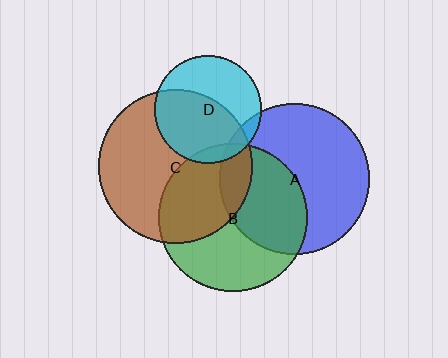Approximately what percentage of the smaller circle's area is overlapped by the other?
Approximately 10%.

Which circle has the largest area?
Circle C (brown).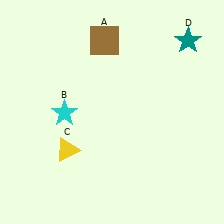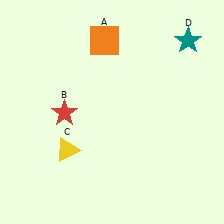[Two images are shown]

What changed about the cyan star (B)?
In Image 1, B is cyan. In Image 2, it changed to red.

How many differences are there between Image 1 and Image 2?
There are 2 differences between the two images.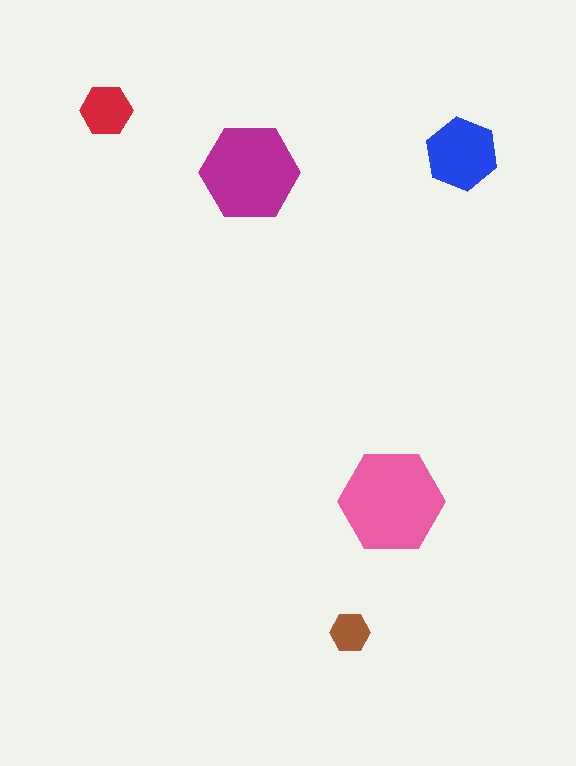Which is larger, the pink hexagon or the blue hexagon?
The pink one.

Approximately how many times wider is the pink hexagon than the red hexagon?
About 2 times wider.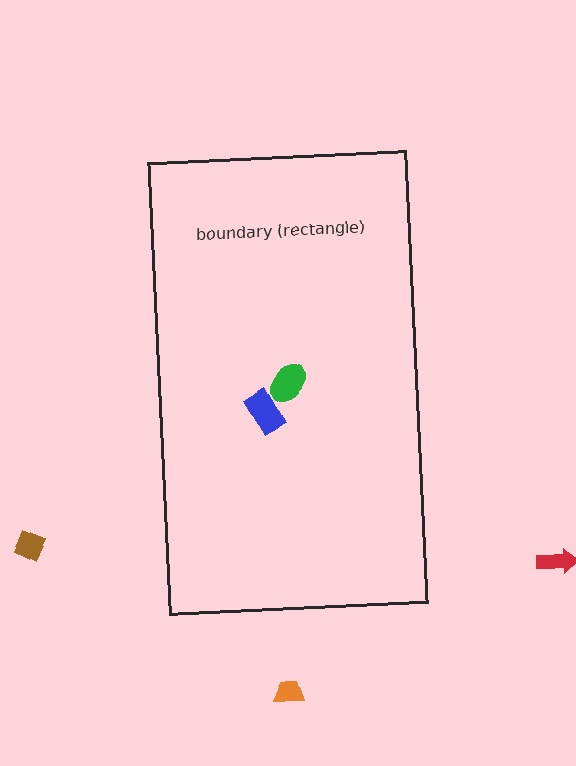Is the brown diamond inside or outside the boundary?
Outside.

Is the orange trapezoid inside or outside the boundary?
Outside.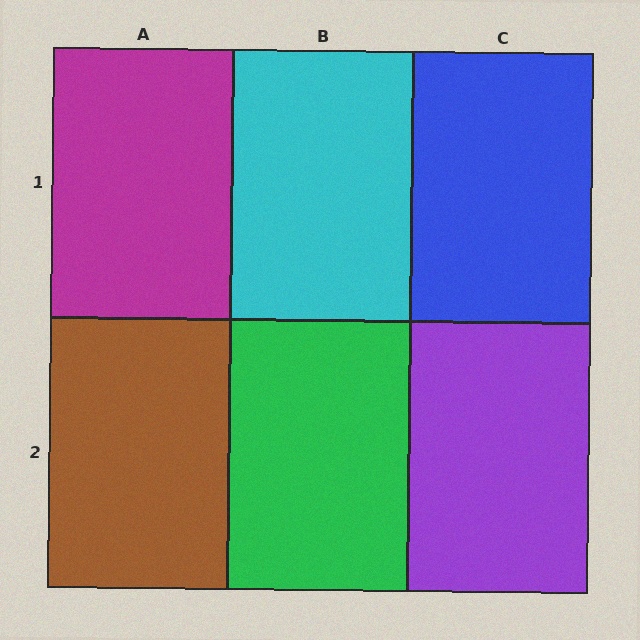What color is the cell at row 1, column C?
Blue.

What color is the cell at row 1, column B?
Cyan.